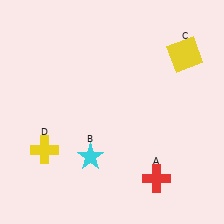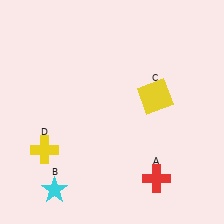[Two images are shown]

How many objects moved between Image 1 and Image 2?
2 objects moved between the two images.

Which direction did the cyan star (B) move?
The cyan star (B) moved left.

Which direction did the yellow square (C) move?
The yellow square (C) moved down.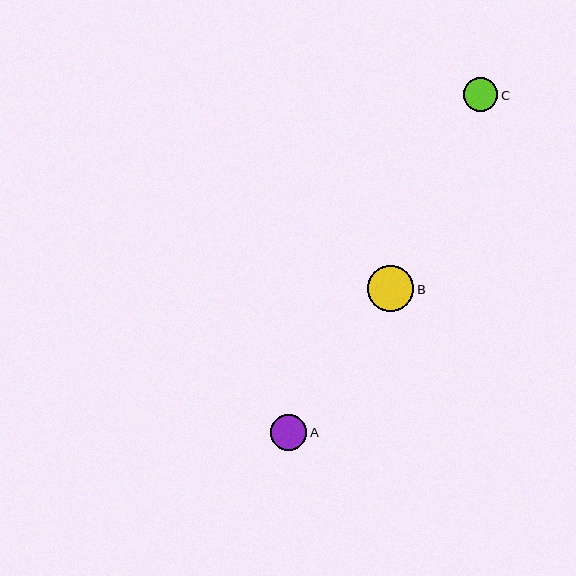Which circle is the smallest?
Circle C is the smallest with a size of approximately 34 pixels.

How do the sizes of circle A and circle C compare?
Circle A and circle C are approximately the same size.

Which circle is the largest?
Circle B is the largest with a size of approximately 46 pixels.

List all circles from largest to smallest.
From largest to smallest: B, A, C.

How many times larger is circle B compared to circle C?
Circle B is approximately 1.4 times the size of circle C.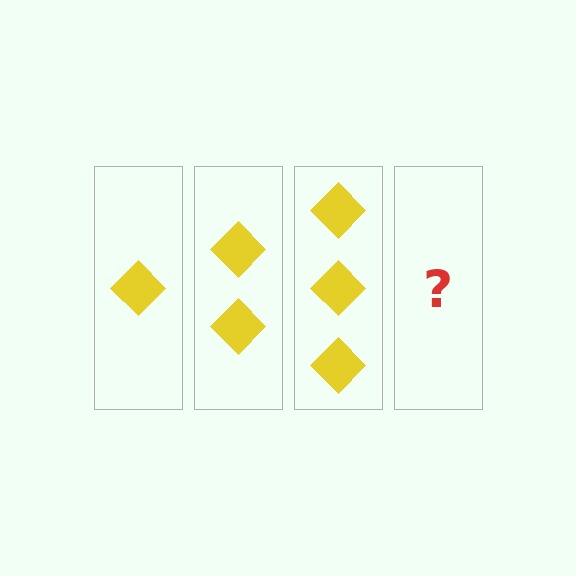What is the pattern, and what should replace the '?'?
The pattern is that each step adds one more diamond. The '?' should be 4 diamonds.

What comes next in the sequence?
The next element should be 4 diamonds.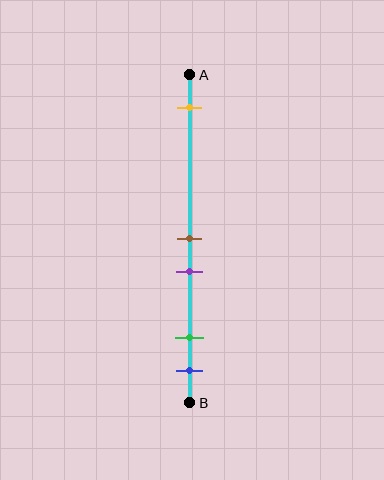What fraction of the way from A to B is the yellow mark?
The yellow mark is approximately 10% (0.1) of the way from A to B.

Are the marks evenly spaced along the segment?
No, the marks are not evenly spaced.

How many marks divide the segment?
There are 5 marks dividing the segment.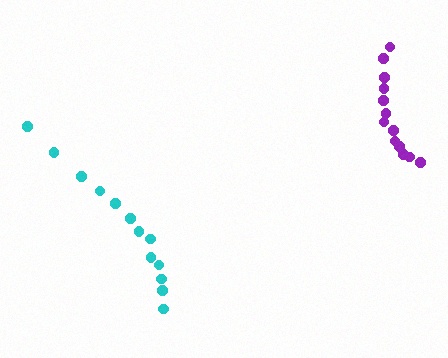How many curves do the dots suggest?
There are 2 distinct paths.